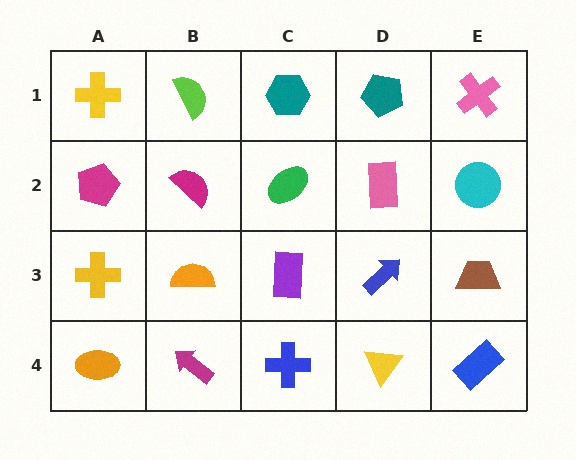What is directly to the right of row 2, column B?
A green ellipse.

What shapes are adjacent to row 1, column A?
A magenta pentagon (row 2, column A), a lime semicircle (row 1, column B).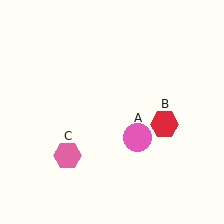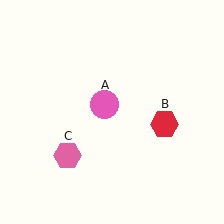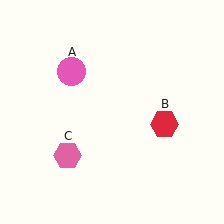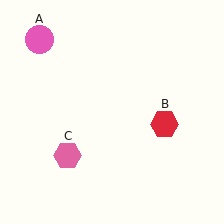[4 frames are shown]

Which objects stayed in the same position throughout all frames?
Red hexagon (object B) and pink hexagon (object C) remained stationary.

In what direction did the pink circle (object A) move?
The pink circle (object A) moved up and to the left.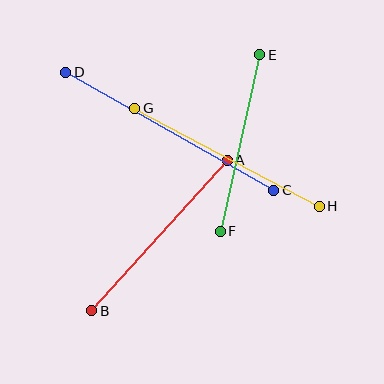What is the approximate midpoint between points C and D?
The midpoint is at approximately (170, 131) pixels.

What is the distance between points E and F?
The distance is approximately 181 pixels.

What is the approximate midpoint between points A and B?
The midpoint is at approximately (159, 236) pixels.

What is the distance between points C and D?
The distance is approximately 239 pixels.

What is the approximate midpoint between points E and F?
The midpoint is at approximately (240, 143) pixels.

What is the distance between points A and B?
The distance is approximately 203 pixels.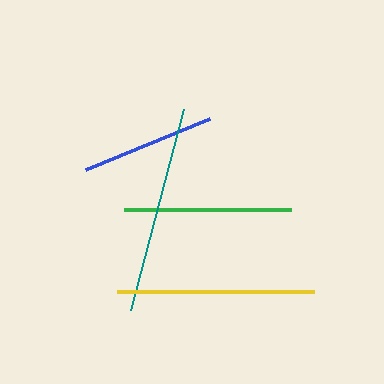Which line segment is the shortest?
The blue line is the shortest at approximately 134 pixels.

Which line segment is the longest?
The teal line is the longest at approximately 208 pixels.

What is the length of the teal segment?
The teal segment is approximately 208 pixels long.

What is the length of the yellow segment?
The yellow segment is approximately 198 pixels long.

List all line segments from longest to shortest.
From longest to shortest: teal, yellow, green, blue.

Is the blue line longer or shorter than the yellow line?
The yellow line is longer than the blue line.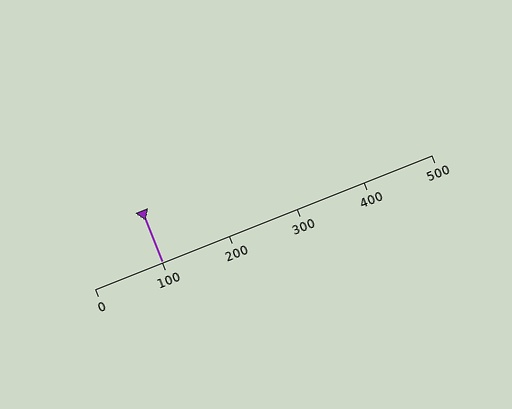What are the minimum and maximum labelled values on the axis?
The axis runs from 0 to 500.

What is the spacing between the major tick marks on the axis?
The major ticks are spaced 100 apart.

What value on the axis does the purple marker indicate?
The marker indicates approximately 100.